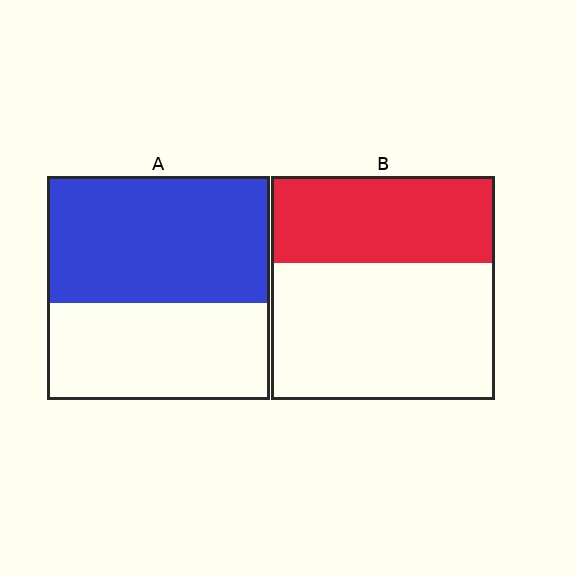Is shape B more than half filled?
No.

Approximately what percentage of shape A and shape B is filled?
A is approximately 55% and B is approximately 40%.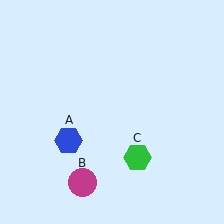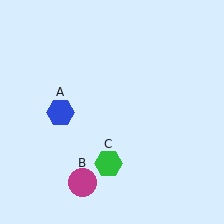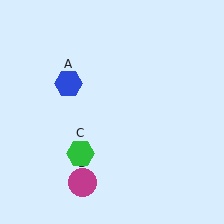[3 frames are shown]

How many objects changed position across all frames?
2 objects changed position: blue hexagon (object A), green hexagon (object C).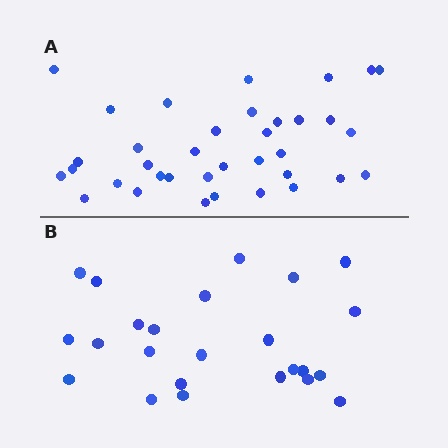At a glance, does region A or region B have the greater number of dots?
Region A (the top region) has more dots.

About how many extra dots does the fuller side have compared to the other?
Region A has roughly 12 or so more dots than region B.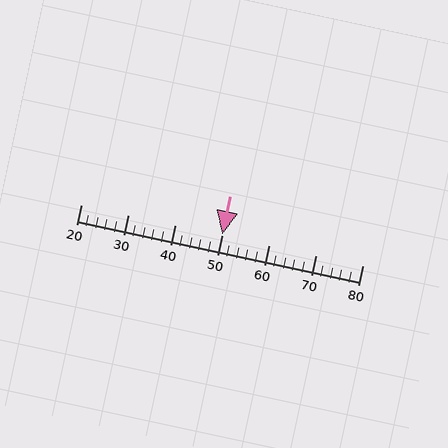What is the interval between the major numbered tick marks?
The major tick marks are spaced 10 units apart.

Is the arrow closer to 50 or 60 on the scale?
The arrow is closer to 50.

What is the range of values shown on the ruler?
The ruler shows values from 20 to 80.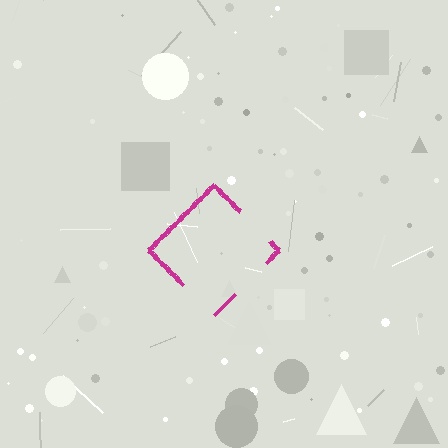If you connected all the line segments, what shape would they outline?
They would outline a diamond.